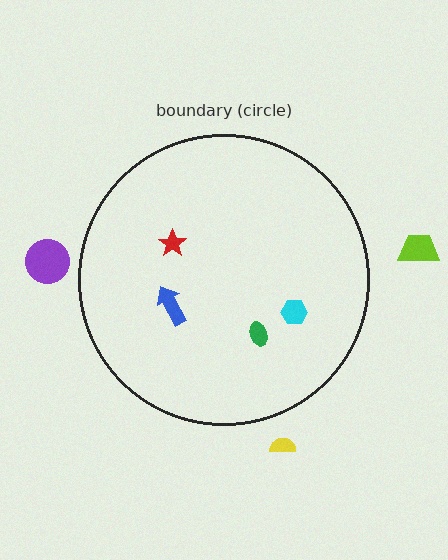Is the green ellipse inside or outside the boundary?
Inside.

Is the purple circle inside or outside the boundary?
Outside.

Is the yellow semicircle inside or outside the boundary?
Outside.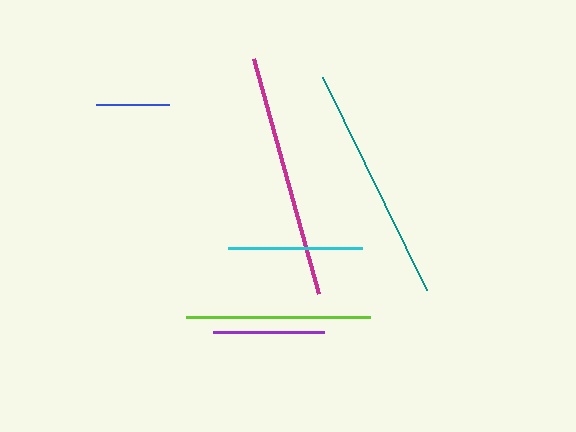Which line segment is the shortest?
The blue line is the shortest at approximately 73 pixels.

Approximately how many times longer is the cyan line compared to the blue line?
The cyan line is approximately 1.8 times the length of the blue line.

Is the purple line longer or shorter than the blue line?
The purple line is longer than the blue line.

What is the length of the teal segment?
The teal segment is approximately 237 pixels long.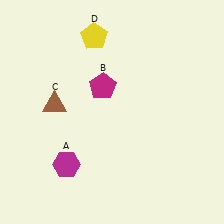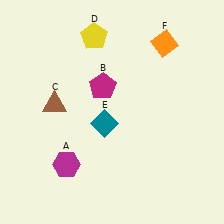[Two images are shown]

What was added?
A teal diamond (E), an orange diamond (F) were added in Image 2.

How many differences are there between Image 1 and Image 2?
There are 2 differences between the two images.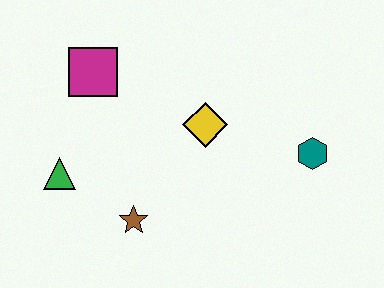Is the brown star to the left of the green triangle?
No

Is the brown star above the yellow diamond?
No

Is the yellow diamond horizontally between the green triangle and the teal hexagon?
Yes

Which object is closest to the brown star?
The green triangle is closest to the brown star.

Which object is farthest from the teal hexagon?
The green triangle is farthest from the teal hexagon.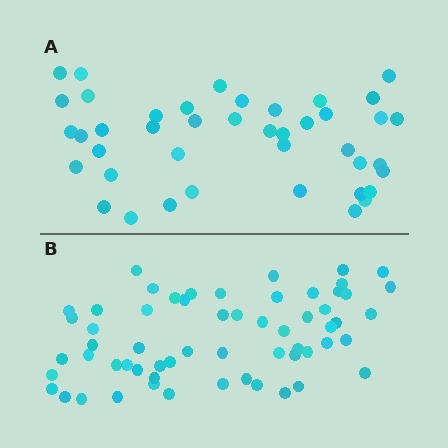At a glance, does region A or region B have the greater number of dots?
Region B (the bottom region) has more dots.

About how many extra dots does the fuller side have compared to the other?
Region B has approximately 20 more dots than region A.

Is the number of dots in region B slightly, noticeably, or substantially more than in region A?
Region B has noticeably more, but not dramatically so. The ratio is roughly 1.4 to 1.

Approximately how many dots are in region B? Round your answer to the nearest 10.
About 60 dots.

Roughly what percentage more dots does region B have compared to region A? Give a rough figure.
About 45% more.